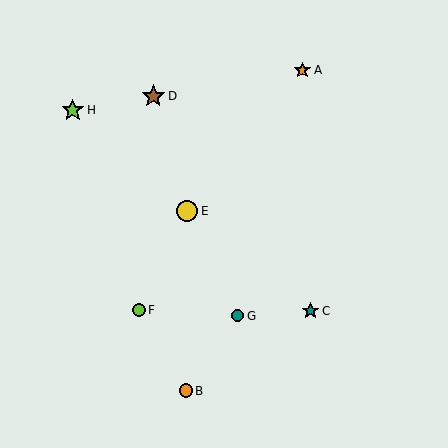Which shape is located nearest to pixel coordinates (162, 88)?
The brown star (labeled D) at (153, 97) is nearest to that location.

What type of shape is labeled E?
Shape E is a yellow circle.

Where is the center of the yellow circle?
The center of the yellow circle is at (187, 211).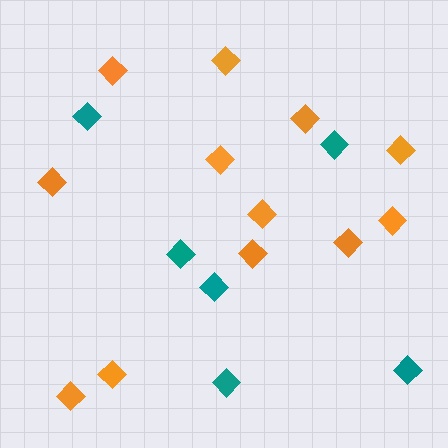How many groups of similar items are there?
There are 2 groups: one group of orange diamonds (12) and one group of teal diamonds (6).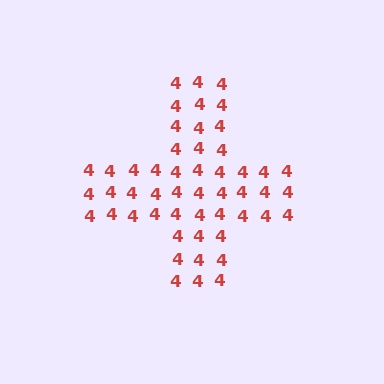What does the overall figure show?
The overall figure shows a cross.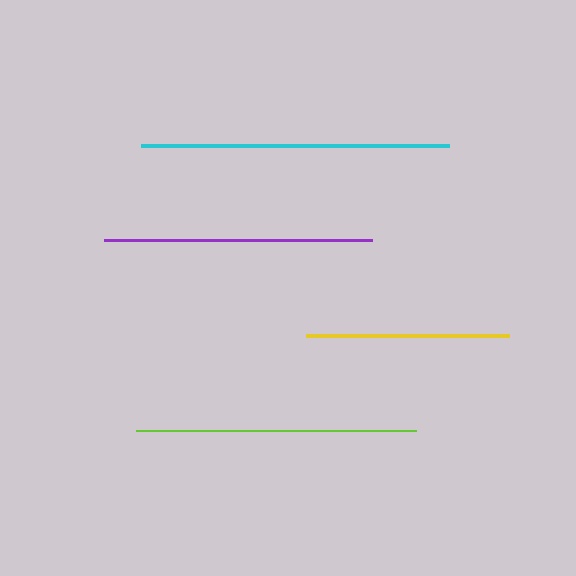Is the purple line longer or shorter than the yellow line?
The purple line is longer than the yellow line.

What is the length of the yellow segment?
The yellow segment is approximately 203 pixels long.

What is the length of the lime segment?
The lime segment is approximately 280 pixels long.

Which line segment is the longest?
The cyan line is the longest at approximately 308 pixels.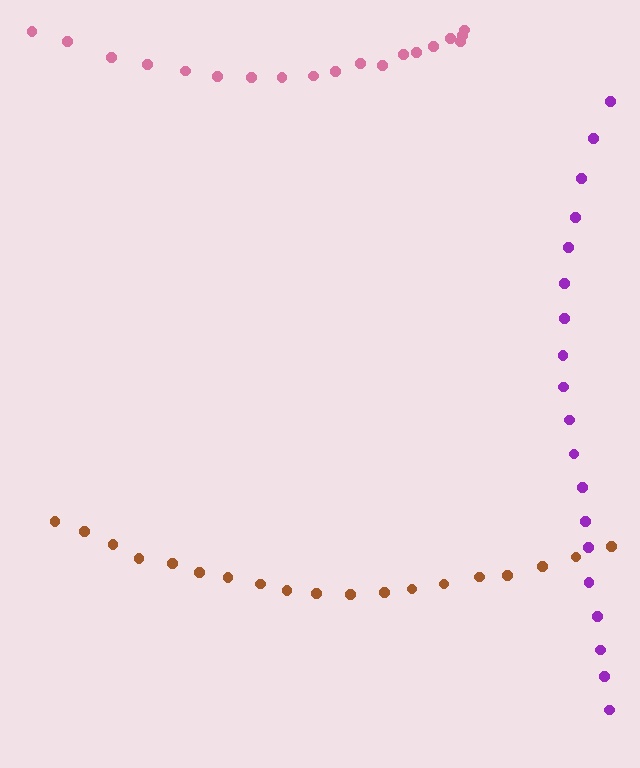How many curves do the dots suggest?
There are 3 distinct paths.